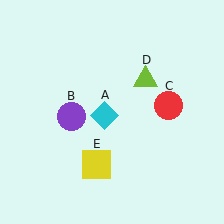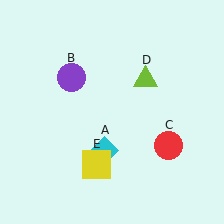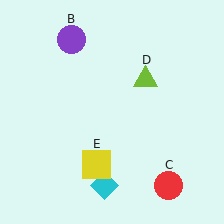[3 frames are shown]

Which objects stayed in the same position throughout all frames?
Lime triangle (object D) and yellow square (object E) remained stationary.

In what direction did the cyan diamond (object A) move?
The cyan diamond (object A) moved down.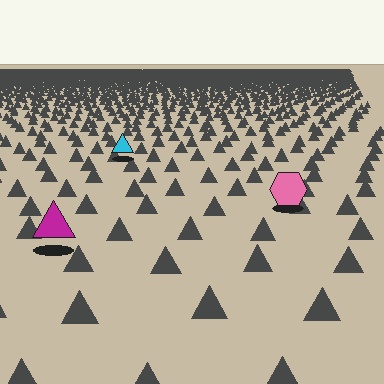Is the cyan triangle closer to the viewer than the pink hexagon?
No. The pink hexagon is closer — you can tell from the texture gradient: the ground texture is coarser near it.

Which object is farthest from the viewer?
The cyan triangle is farthest from the viewer. It appears smaller and the ground texture around it is denser.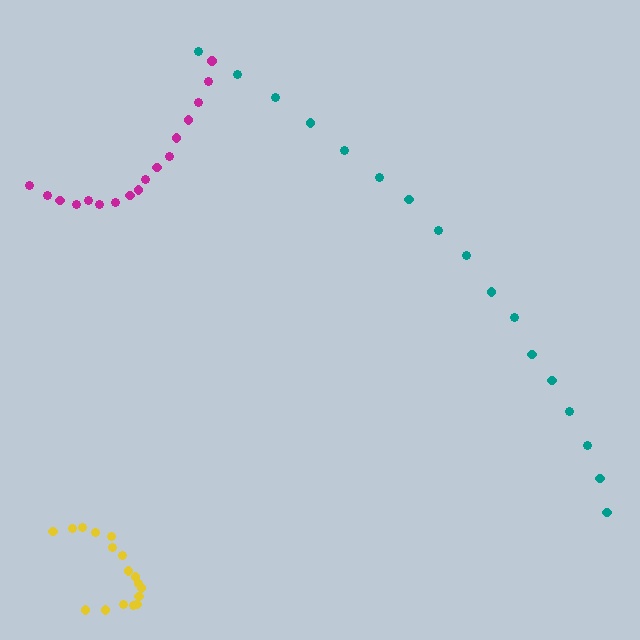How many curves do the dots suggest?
There are 3 distinct paths.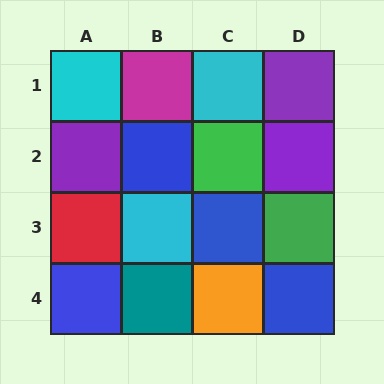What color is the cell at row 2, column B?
Blue.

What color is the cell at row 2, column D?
Purple.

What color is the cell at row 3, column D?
Green.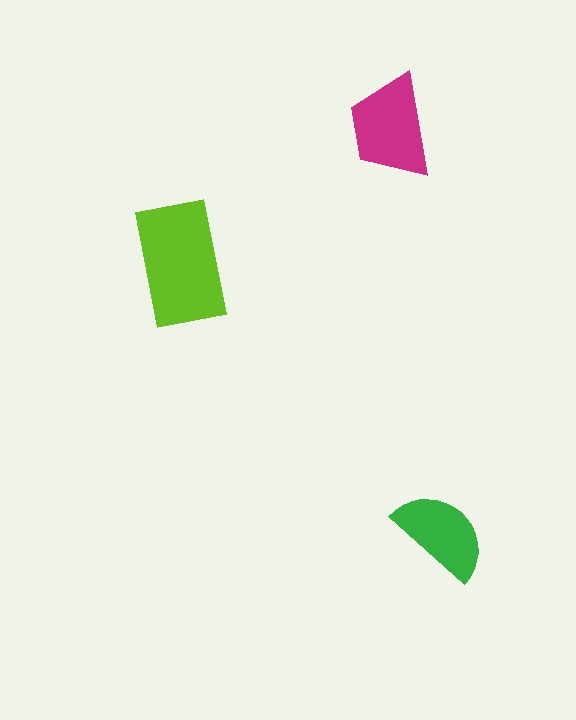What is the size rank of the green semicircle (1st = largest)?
3rd.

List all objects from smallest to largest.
The green semicircle, the magenta trapezoid, the lime rectangle.